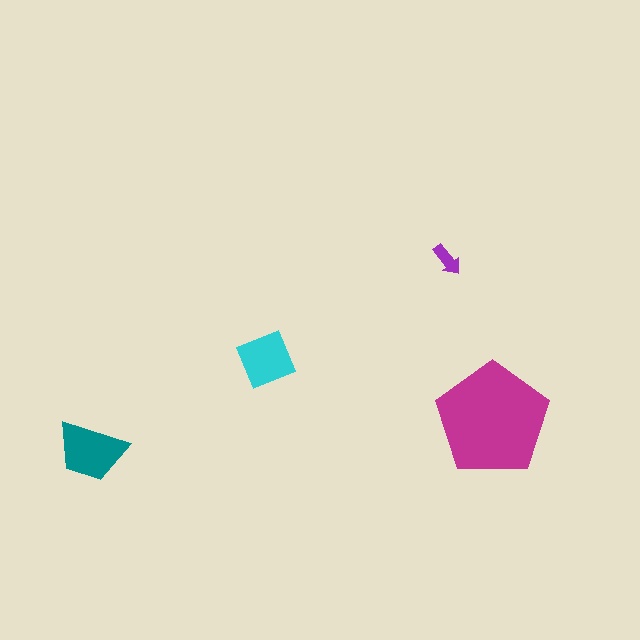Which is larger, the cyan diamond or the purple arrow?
The cyan diamond.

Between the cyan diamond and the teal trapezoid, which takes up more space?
The teal trapezoid.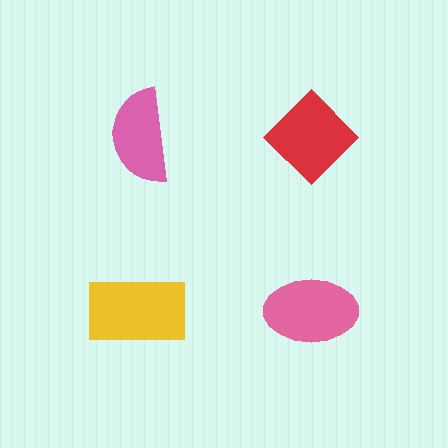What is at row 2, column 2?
A pink ellipse.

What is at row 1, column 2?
A red diamond.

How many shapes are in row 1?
2 shapes.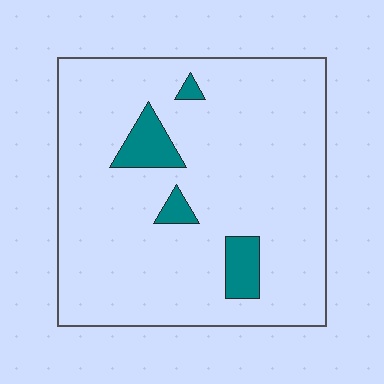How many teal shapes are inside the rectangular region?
4.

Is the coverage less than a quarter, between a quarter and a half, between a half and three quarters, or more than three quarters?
Less than a quarter.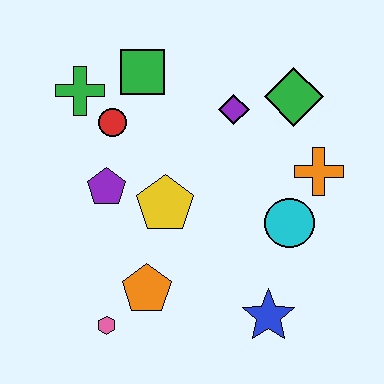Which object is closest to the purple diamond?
The green diamond is closest to the purple diamond.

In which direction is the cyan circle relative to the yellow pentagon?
The cyan circle is to the right of the yellow pentagon.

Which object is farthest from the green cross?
The blue star is farthest from the green cross.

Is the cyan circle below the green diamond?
Yes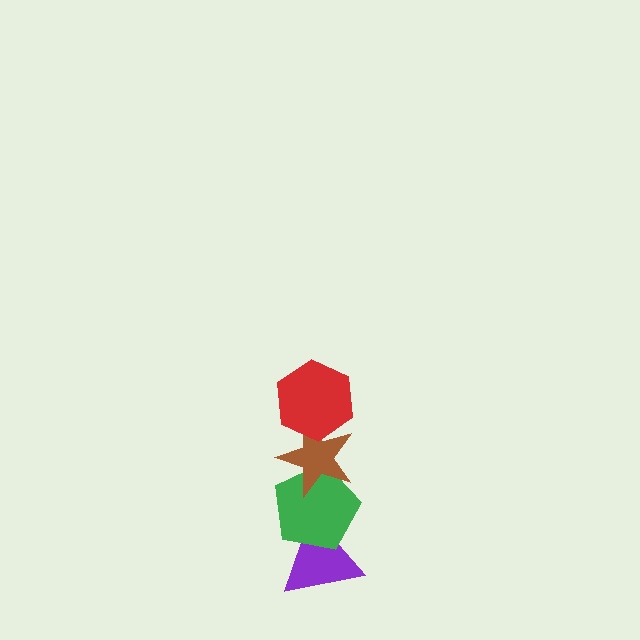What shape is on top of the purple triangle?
The green pentagon is on top of the purple triangle.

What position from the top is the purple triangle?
The purple triangle is 4th from the top.